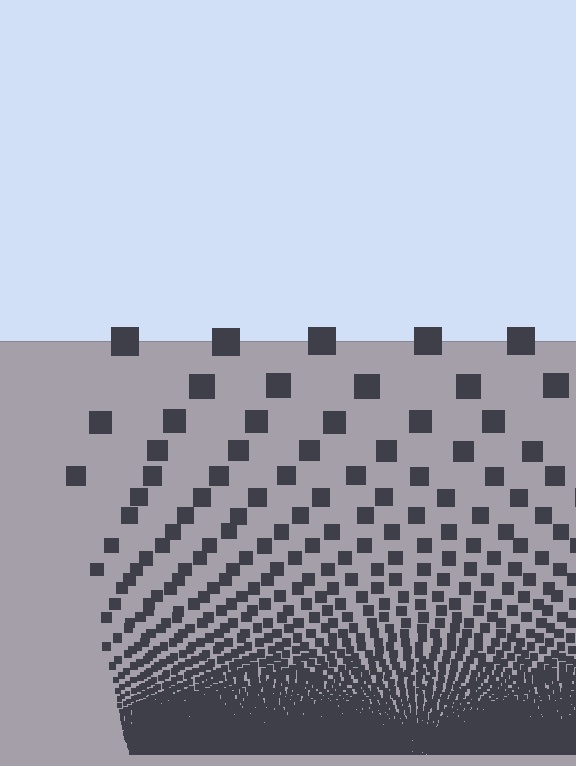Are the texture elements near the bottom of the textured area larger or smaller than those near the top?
Smaller. The gradient is inverted — elements near the bottom are smaller and denser.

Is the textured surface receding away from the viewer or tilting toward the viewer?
The surface appears to tilt toward the viewer. Texture elements get larger and sparser toward the top.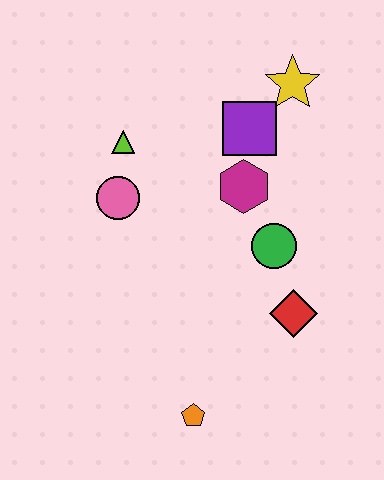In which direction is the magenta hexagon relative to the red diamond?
The magenta hexagon is above the red diamond.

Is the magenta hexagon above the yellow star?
No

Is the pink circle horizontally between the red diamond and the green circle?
No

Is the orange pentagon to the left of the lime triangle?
No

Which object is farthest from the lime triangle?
The orange pentagon is farthest from the lime triangle.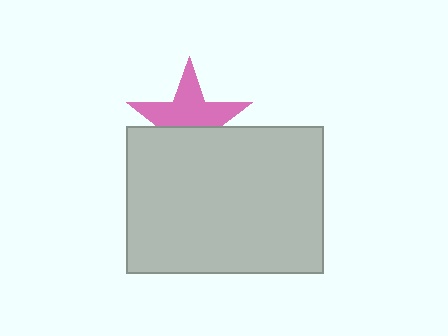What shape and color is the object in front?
The object in front is a light gray rectangle.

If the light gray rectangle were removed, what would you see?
You would see the complete pink star.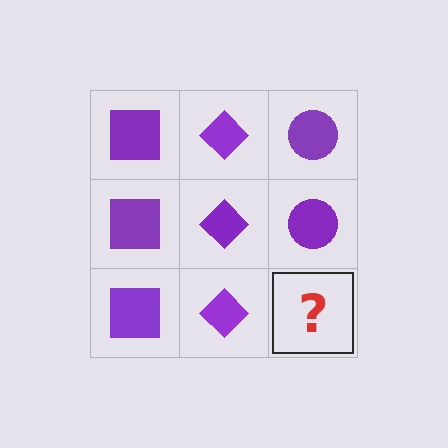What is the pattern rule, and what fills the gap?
The rule is that each column has a consistent shape. The gap should be filled with a purple circle.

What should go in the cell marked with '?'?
The missing cell should contain a purple circle.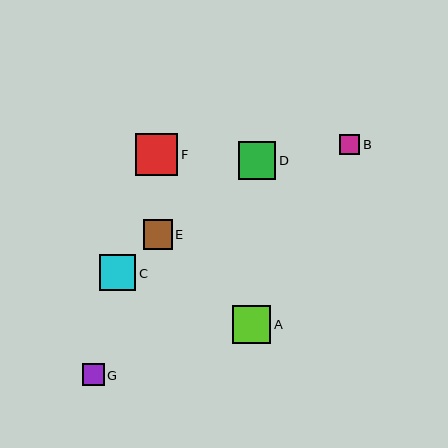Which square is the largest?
Square F is the largest with a size of approximately 42 pixels.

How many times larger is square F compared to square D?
Square F is approximately 1.1 times the size of square D.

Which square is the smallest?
Square B is the smallest with a size of approximately 20 pixels.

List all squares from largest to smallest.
From largest to smallest: F, A, D, C, E, G, B.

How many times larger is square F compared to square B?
Square F is approximately 2.1 times the size of square B.